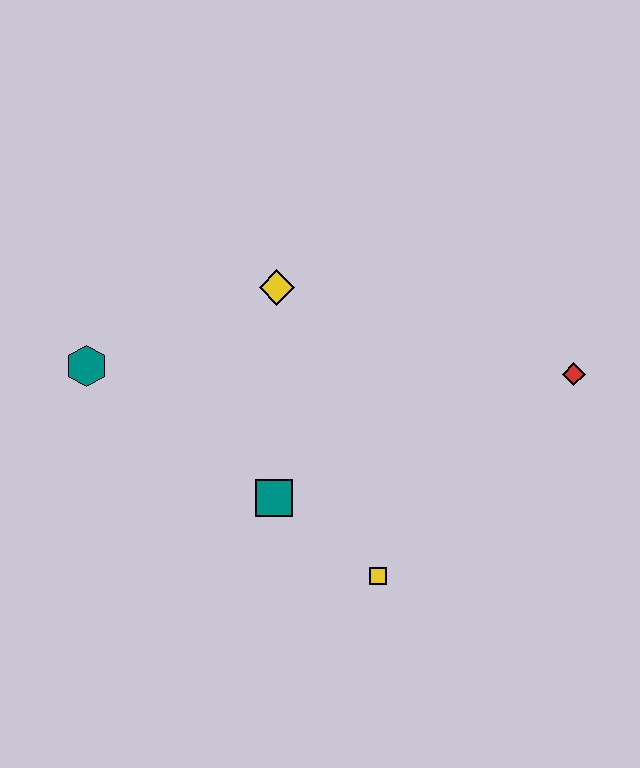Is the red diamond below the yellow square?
No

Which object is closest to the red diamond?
The yellow square is closest to the red diamond.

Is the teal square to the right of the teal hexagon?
Yes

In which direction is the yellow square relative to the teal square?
The yellow square is to the right of the teal square.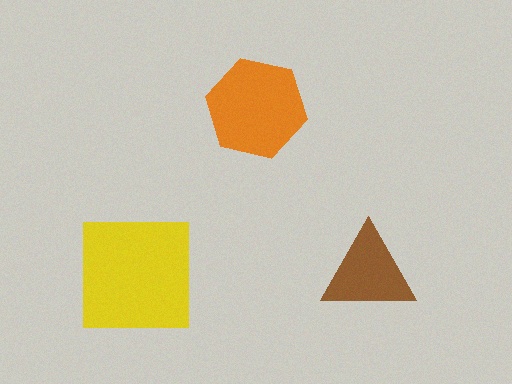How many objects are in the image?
There are 3 objects in the image.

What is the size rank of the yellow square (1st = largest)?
1st.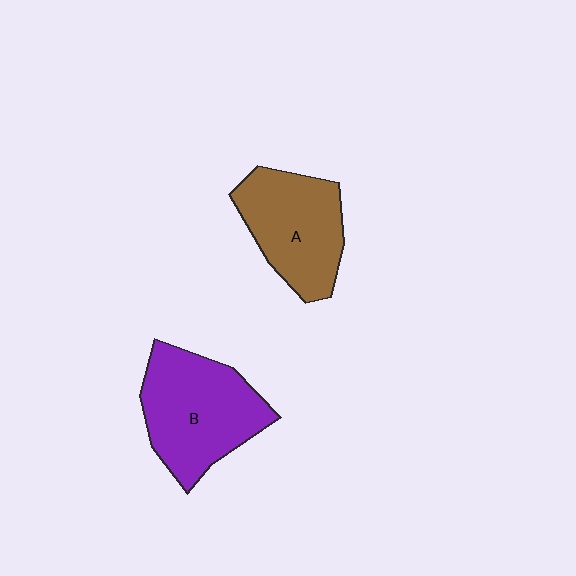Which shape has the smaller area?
Shape A (brown).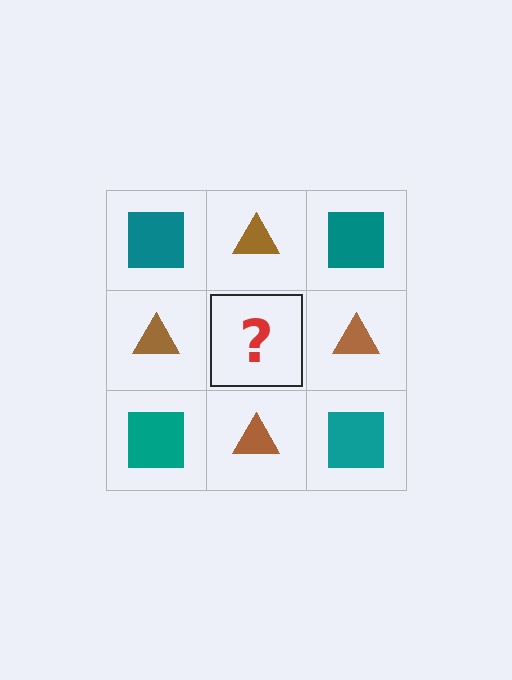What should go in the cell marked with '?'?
The missing cell should contain a teal square.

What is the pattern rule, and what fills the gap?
The rule is that it alternates teal square and brown triangle in a checkerboard pattern. The gap should be filled with a teal square.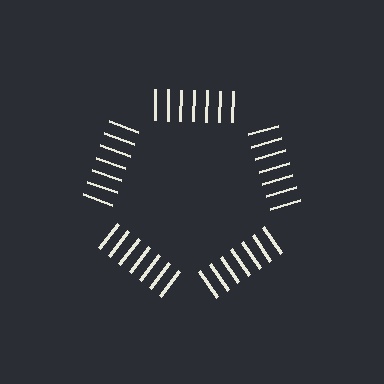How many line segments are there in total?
35 — 7 along each of the 5 edges.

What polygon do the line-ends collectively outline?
An illusory pentagon — the line segments terminate on its edges but no continuous stroke is drawn.